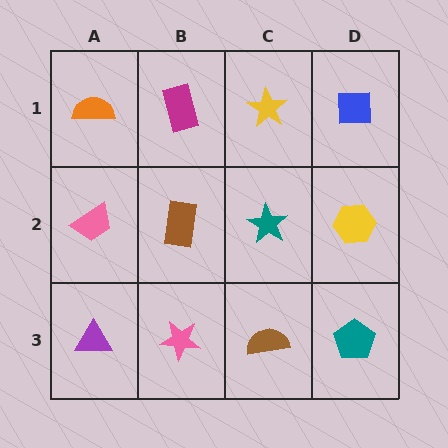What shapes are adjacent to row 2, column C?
A yellow star (row 1, column C), a brown semicircle (row 3, column C), a brown rectangle (row 2, column B), a yellow hexagon (row 2, column D).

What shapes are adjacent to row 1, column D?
A yellow hexagon (row 2, column D), a yellow star (row 1, column C).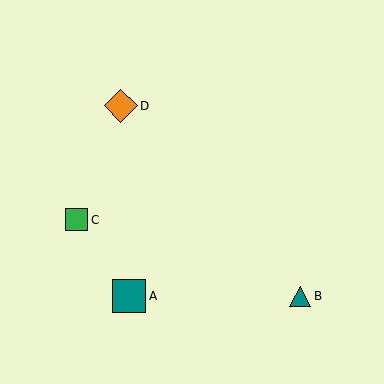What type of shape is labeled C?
Shape C is a green square.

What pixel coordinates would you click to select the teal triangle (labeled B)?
Click at (300, 296) to select the teal triangle B.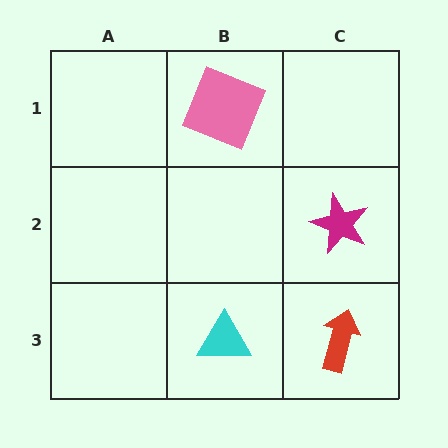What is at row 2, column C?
A magenta star.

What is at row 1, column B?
A pink square.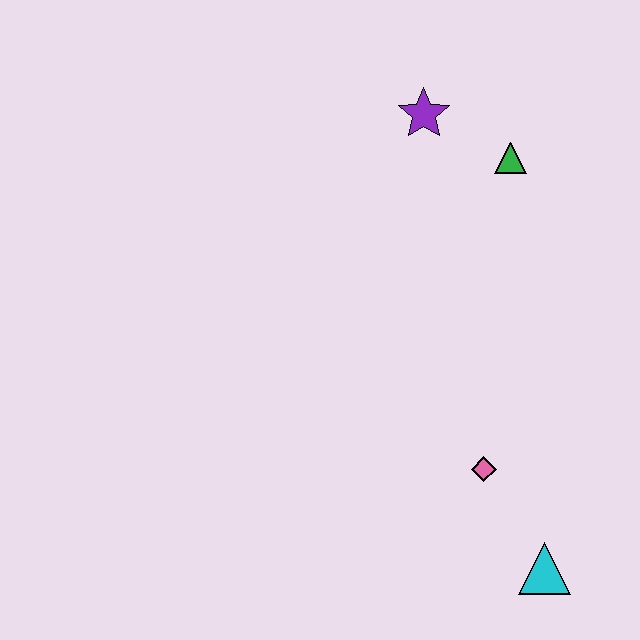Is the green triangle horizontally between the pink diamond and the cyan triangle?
Yes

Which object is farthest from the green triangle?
The cyan triangle is farthest from the green triangle.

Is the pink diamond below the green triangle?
Yes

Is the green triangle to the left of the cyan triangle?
Yes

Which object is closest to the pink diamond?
The cyan triangle is closest to the pink diamond.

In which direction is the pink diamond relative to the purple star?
The pink diamond is below the purple star.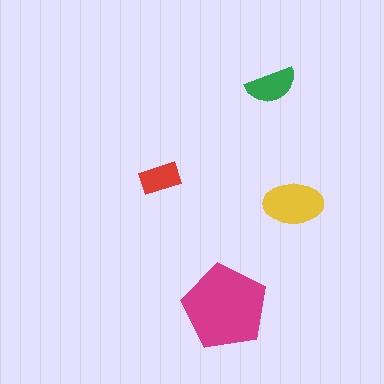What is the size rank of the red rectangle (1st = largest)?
4th.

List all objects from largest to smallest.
The magenta pentagon, the yellow ellipse, the green semicircle, the red rectangle.